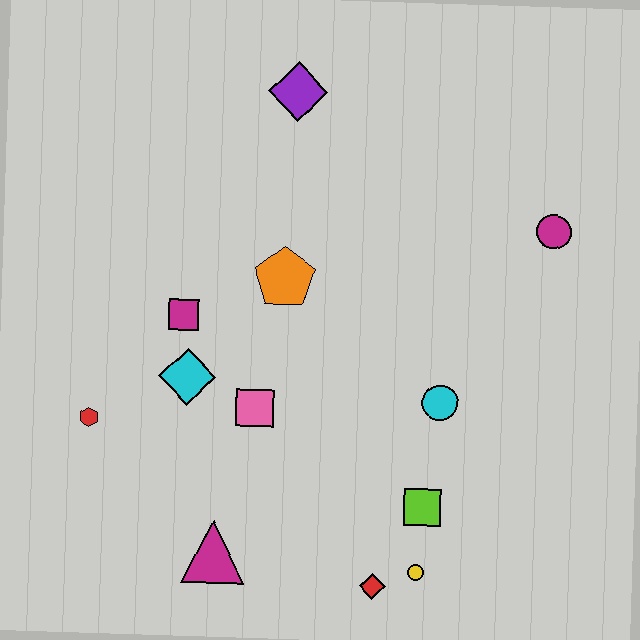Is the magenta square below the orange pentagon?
Yes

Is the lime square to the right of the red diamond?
Yes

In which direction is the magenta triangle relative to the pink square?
The magenta triangle is below the pink square.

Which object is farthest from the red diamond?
The purple diamond is farthest from the red diamond.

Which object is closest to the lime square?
The yellow circle is closest to the lime square.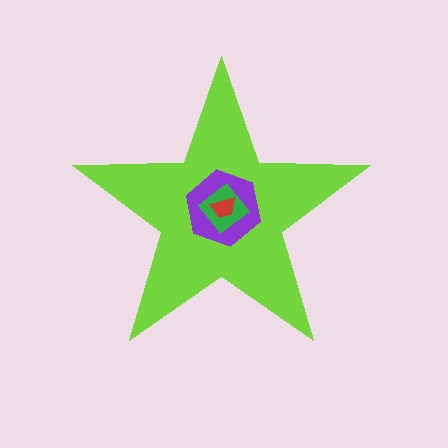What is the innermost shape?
The red trapezoid.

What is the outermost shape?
The lime star.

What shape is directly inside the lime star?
The purple hexagon.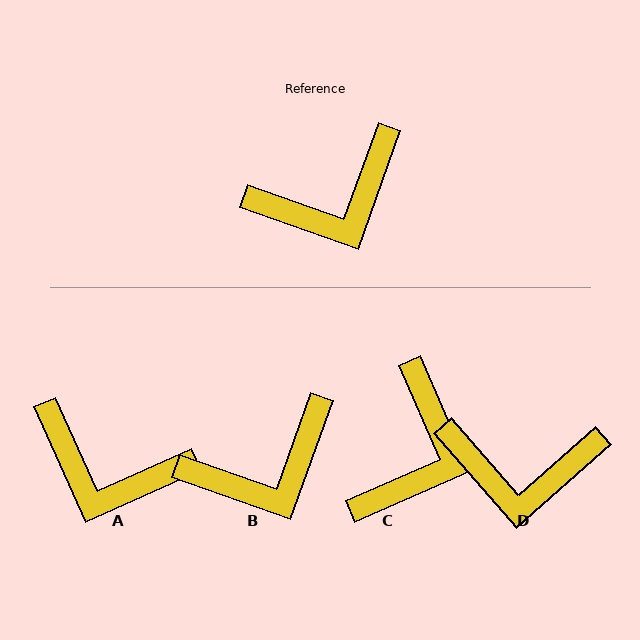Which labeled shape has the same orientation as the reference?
B.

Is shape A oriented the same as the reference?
No, it is off by about 46 degrees.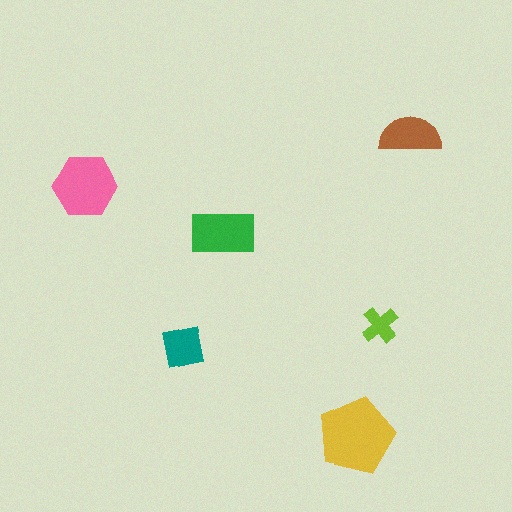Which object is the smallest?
The lime cross.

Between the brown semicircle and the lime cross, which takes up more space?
The brown semicircle.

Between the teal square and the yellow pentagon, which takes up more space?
The yellow pentagon.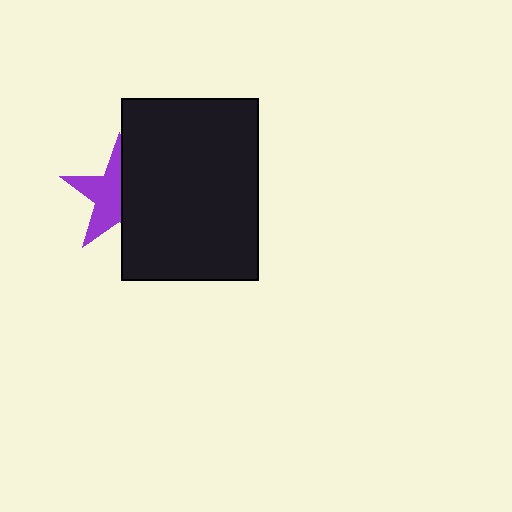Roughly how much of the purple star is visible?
About half of it is visible (roughly 54%).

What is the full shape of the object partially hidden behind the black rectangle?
The partially hidden object is a purple star.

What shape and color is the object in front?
The object in front is a black rectangle.